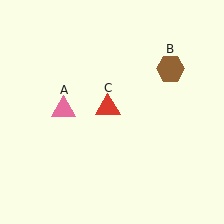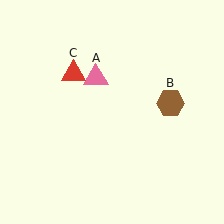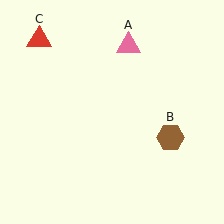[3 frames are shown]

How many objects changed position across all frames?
3 objects changed position: pink triangle (object A), brown hexagon (object B), red triangle (object C).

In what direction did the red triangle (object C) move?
The red triangle (object C) moved up and to the left.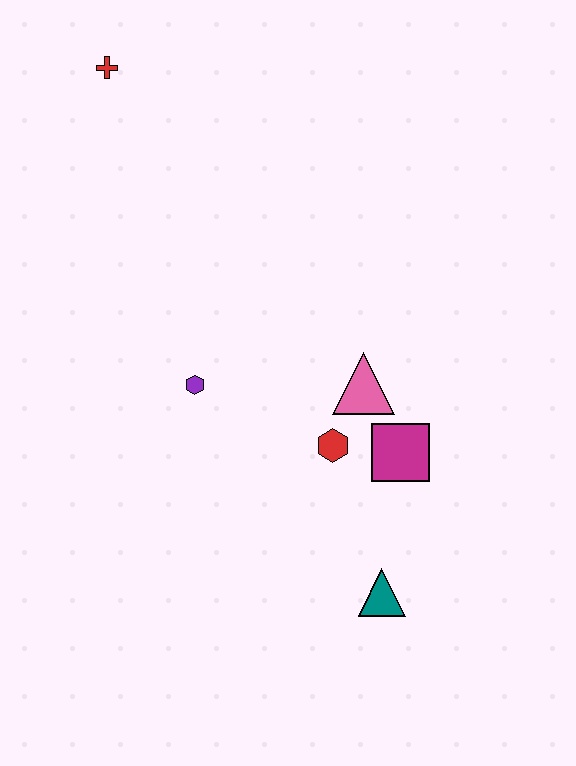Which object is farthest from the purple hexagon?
The red cross is farthest from the purple hexagon.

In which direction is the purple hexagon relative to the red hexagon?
The purple hexagon is to the left of the red hexagon.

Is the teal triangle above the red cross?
No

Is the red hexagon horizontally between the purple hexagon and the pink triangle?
Yes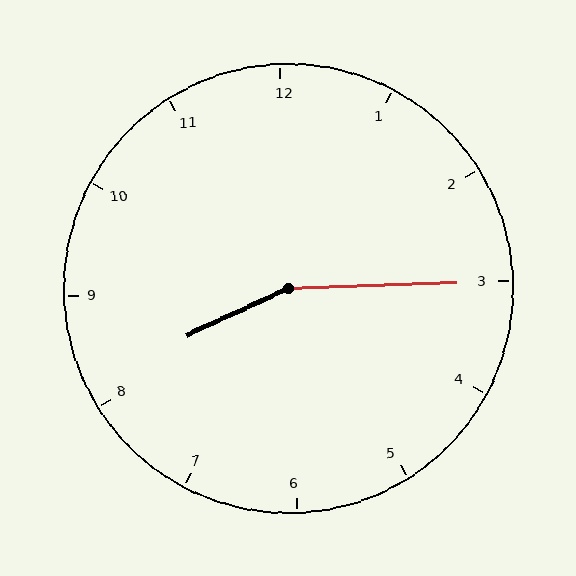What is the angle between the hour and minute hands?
Approximately 158 degrees.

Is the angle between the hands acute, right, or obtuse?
It is obtuse.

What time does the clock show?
8:15.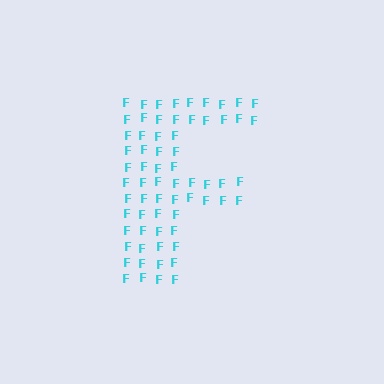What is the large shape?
The large shape is the letter F.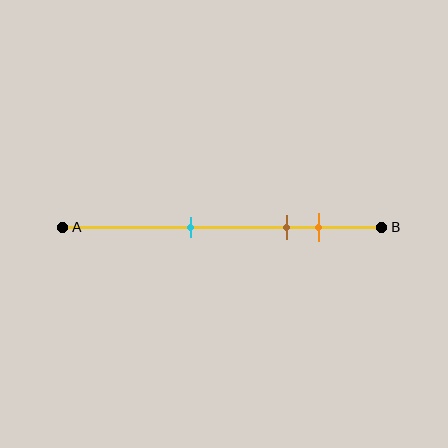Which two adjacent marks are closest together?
The brown and orange marks are the closest adjacent pair.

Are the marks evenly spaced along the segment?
No, the marks are not evenly spaced.